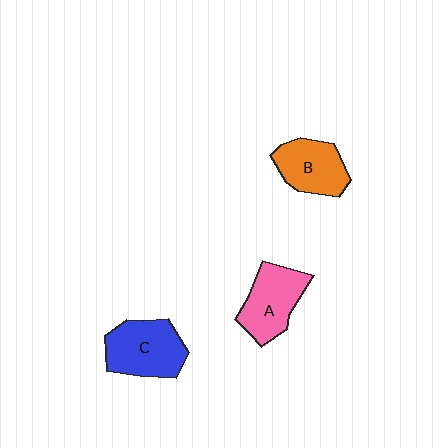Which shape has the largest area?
Shape C (blue).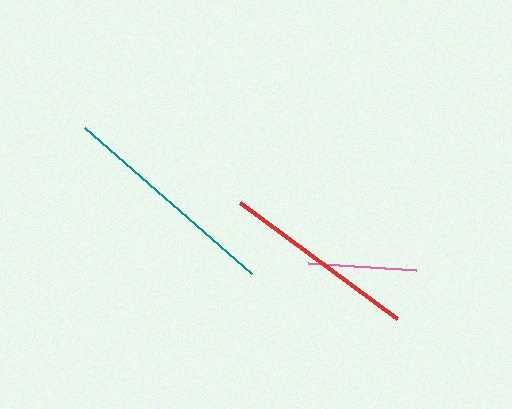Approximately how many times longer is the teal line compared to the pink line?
The teal line is approximately 2.0 times the length of the pink line.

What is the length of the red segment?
The red segment is approximately 195 pixels long.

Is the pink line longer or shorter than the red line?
The red line is longer than the pink line.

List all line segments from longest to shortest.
From longest to shortest: teal, red, pink.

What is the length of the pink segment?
The pink segment is approximately 108 pixels long.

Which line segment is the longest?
The teal line is the longest at approximately 222 pixels.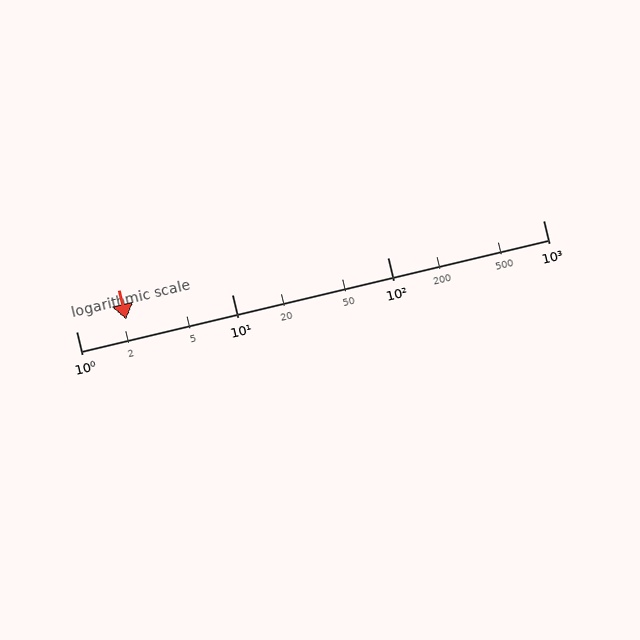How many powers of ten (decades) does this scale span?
The scale spans 3 decades, from 1 to 1000.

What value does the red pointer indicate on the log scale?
The pointer indicates approximately 2.1.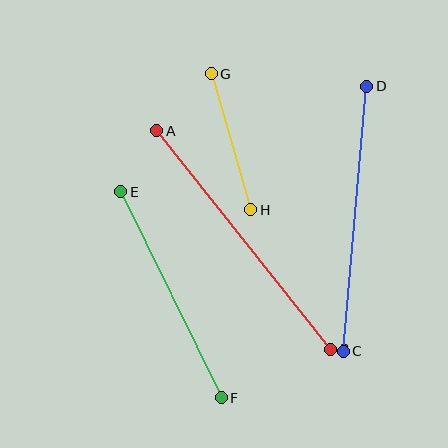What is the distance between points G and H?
The distance is approximately 141 pixels.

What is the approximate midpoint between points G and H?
The midpoint is at approximately (231, 142) pixels.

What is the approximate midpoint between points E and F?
The midpoint is at approximately (171, 295) pixels.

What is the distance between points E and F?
The distance is approximately 229 pixels.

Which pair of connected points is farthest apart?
Points A and B are farthest apart.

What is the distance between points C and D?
The distance is approximately 266 pixels.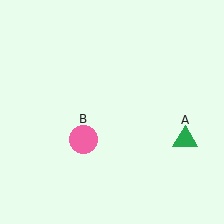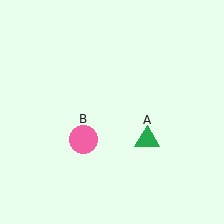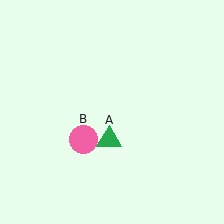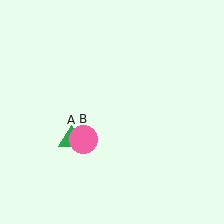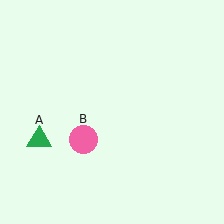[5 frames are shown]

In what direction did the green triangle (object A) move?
The green triangle (object A) moved left.